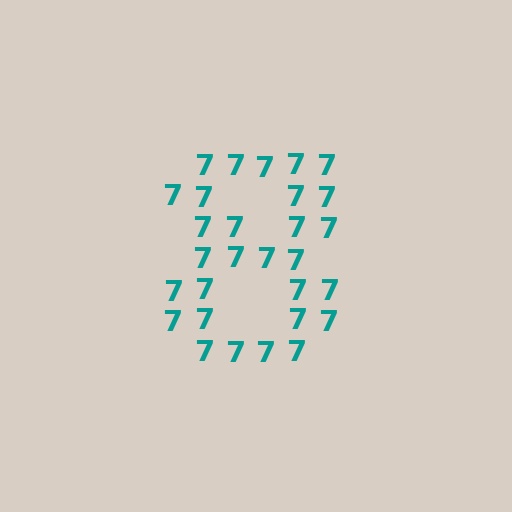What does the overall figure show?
The overall figure shows the digit 8.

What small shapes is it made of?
It is made of small digit 7's.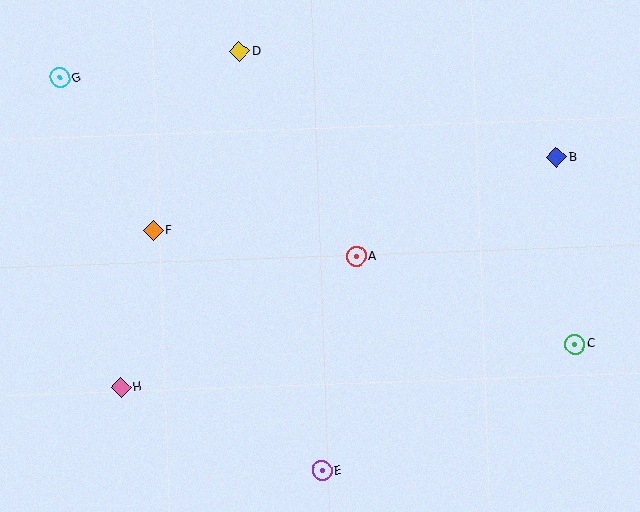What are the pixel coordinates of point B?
Point B is at (557, 157).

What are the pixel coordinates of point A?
Point A is at (356, 256).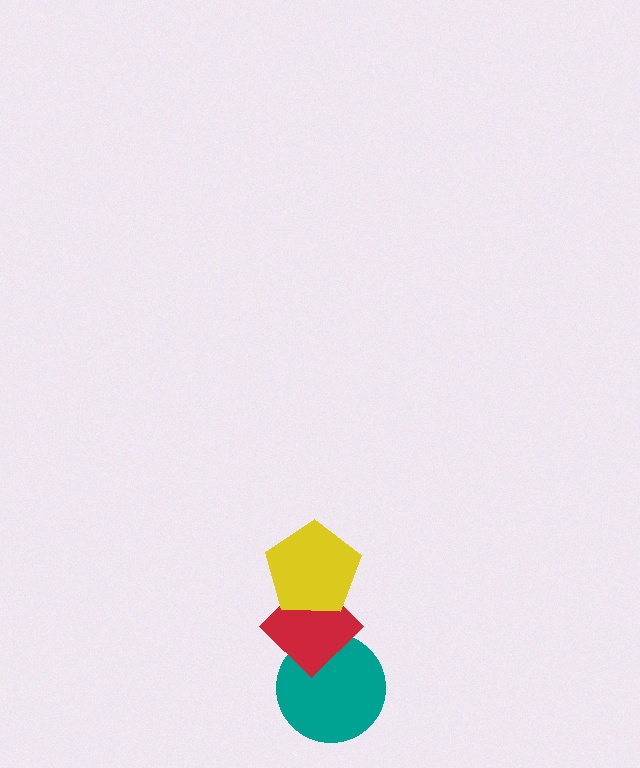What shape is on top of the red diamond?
The yellow pentagon is on top of the red diamond.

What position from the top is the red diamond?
The red diamond is 2nd from the top.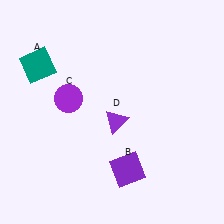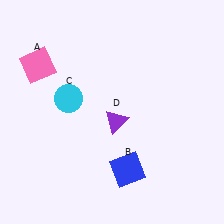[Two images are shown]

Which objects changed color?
A changed from teal to pink. B changed from purple to blue. C changed from purple to cyan.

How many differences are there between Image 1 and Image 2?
There are 3 differences between the two images.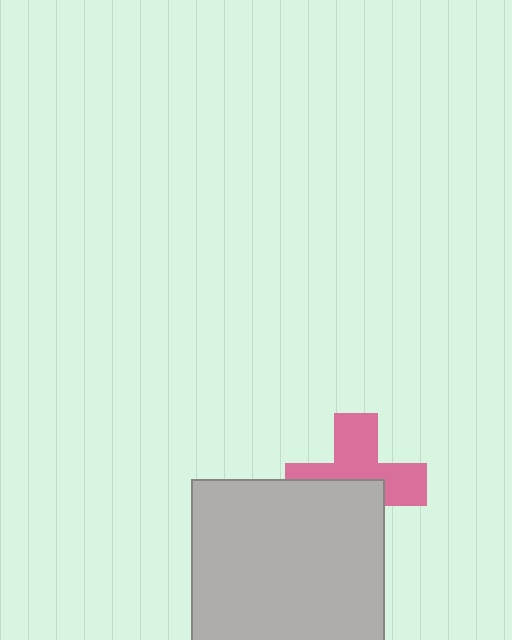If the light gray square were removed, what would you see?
You would see the complete pink cross.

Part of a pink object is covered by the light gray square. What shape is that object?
It is a cross.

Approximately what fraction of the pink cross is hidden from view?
Roughly 46% of the pink cross is hidden behind the light gray square.